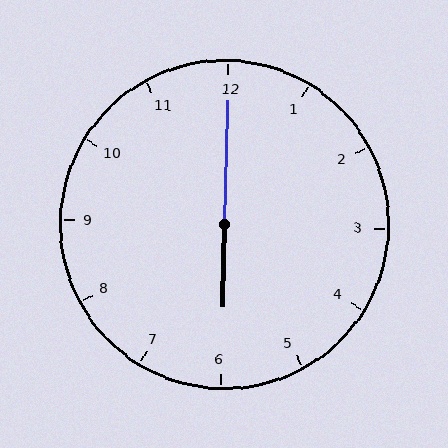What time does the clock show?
6:00.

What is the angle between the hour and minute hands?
Approximately 180 degrees.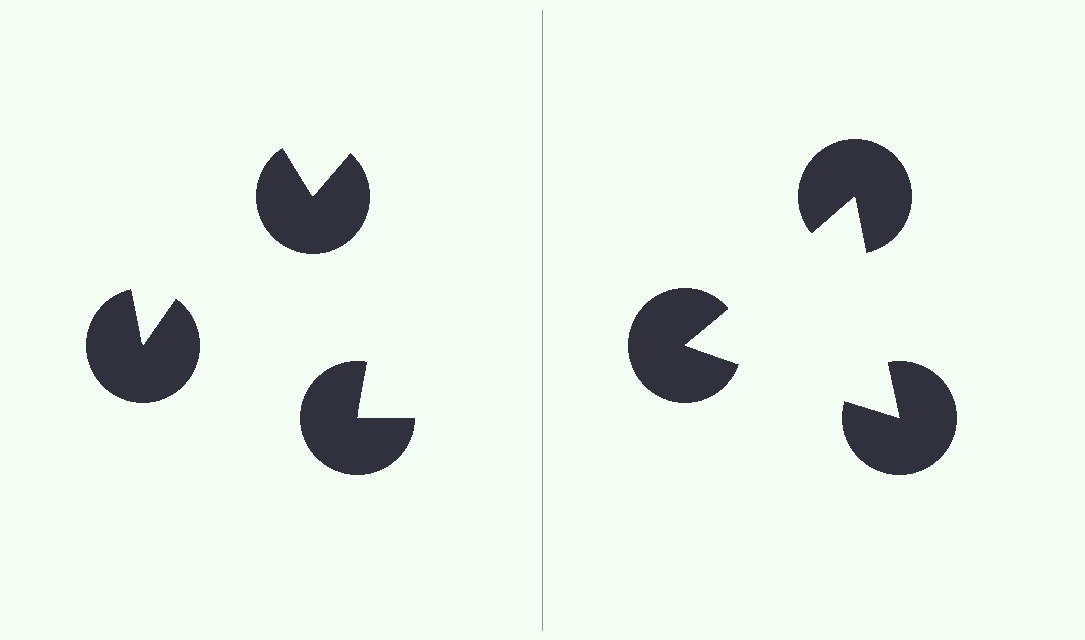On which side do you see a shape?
An illusory triangle appears on the right side. On the left side the wedge cuts are rotated, so no coherent shape forms.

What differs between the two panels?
The pac-man discs are positioned identically on both sides; only the wedge orientations differ. On the right they align to a triangle; on the left they are misaligned.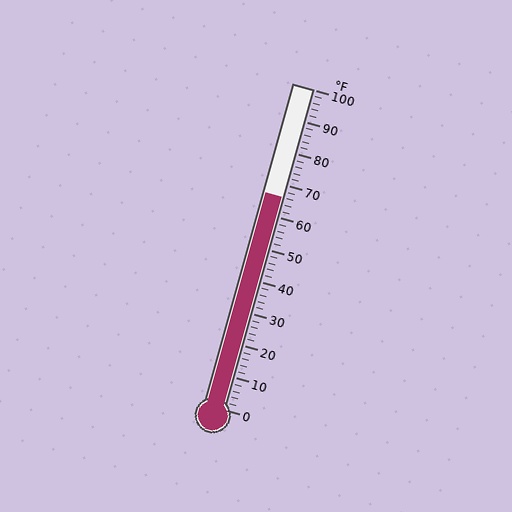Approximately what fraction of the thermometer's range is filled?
The thermometer is filled to approximately 65% of its range.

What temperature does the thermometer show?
The thermometer shows approximately 66°F.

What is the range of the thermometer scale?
The thermometer scale ranges from 0°F to 100°F.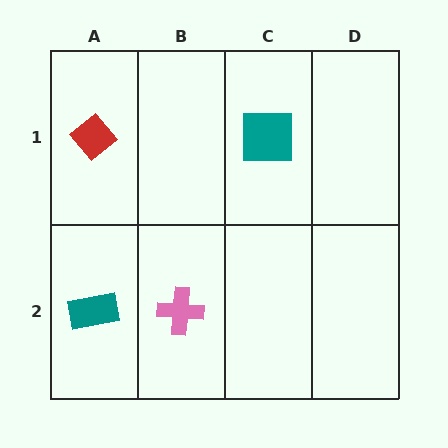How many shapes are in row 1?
2 shapes.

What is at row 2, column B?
A pink cross.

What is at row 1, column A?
A red diamond.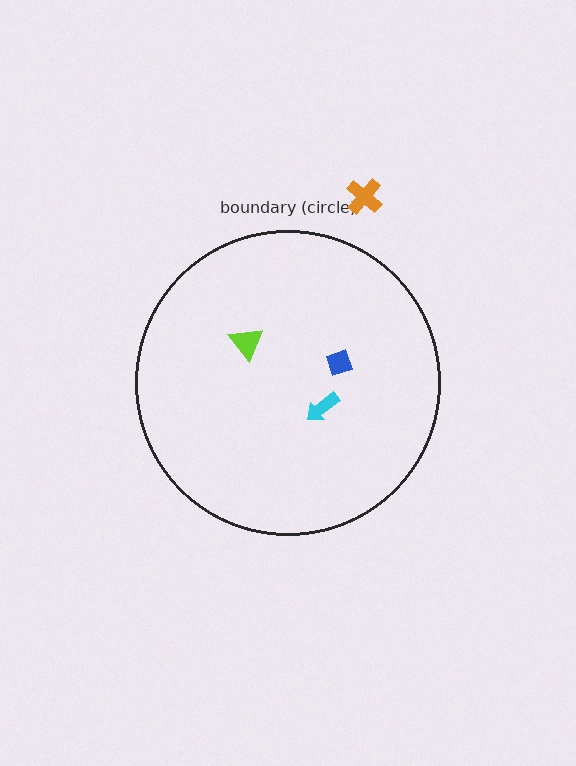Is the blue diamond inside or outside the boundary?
Inside.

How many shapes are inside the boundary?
3 inside, 1 outside.